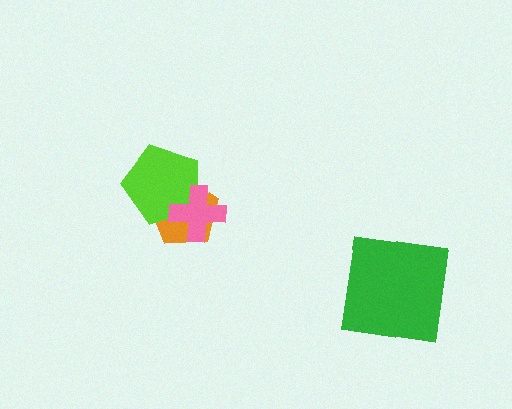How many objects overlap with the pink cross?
2 objects overlap with the pink cross.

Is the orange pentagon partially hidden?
Yes, it is partially covered by another shape.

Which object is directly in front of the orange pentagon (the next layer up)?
The lime pentagon is directly in front of the orange pentagon.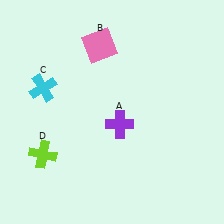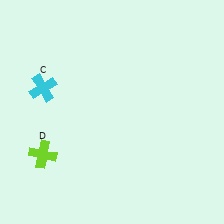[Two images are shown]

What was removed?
The pink square (B), the purple cross (A) were removed in Image 2.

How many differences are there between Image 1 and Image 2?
There are 2 differences between the two images.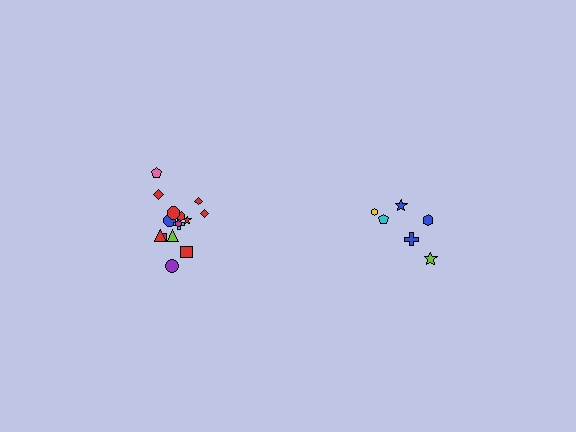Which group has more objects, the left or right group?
The left group.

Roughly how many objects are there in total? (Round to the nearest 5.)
Roughly 20 objects in total.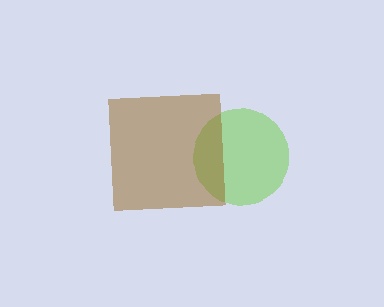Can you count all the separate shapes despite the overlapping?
Yes, there are 2 separate shapes.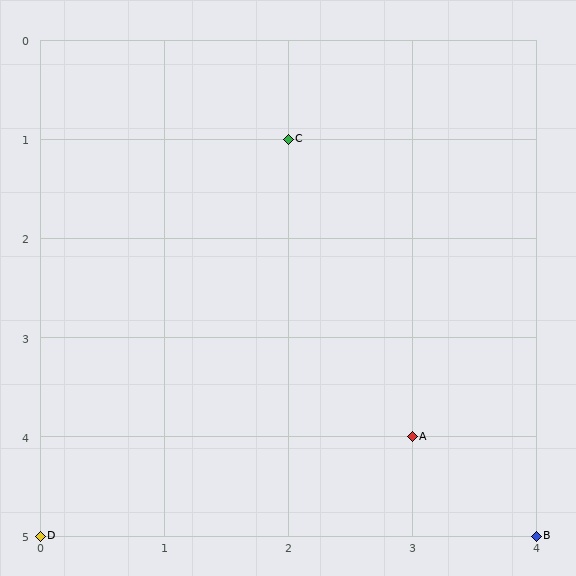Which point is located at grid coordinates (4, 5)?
Point B is at (4, 5).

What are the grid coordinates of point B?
Point B is at grid coordinates (4, 5).